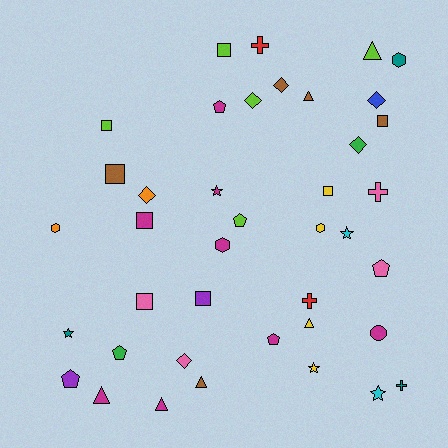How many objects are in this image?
There are 40 objects.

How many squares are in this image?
There are 8 squares.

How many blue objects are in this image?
There is 1 blue object.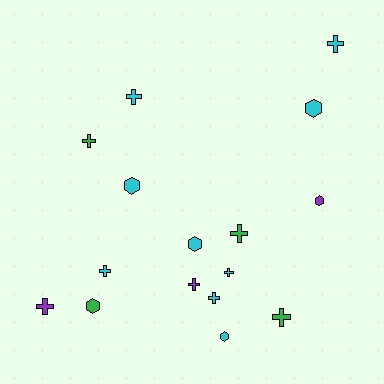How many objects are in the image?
There are 16 objects.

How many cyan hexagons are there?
There are 4 cyan hexagons.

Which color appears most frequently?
Cyan, with 9 objects.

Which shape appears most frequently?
Cross, with 10 objects.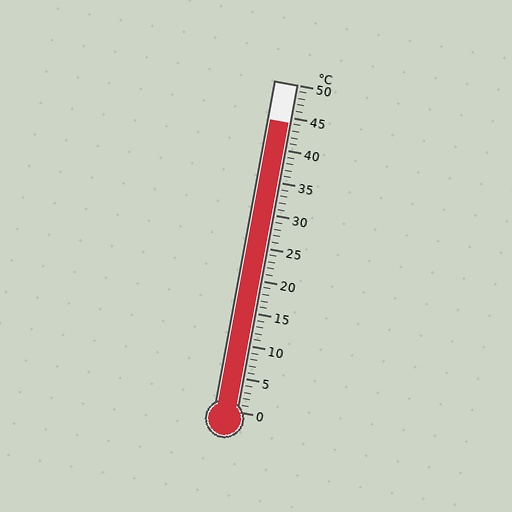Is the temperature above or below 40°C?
The temperature is above 40°C.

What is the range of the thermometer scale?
The thermometer scale ranges from 0°C to 50°C.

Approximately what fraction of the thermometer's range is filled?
The thermometer is filled to approximately 90% of its range.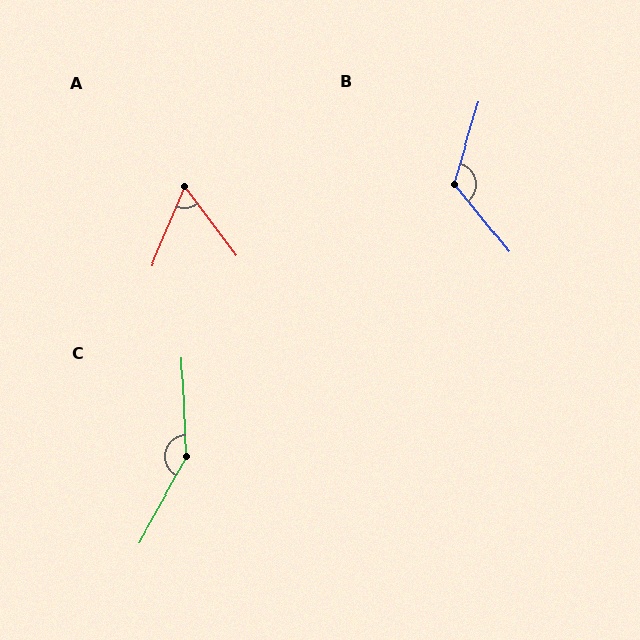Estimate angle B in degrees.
Approximately 124 degrees.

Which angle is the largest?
C, at approximately 149 degrees.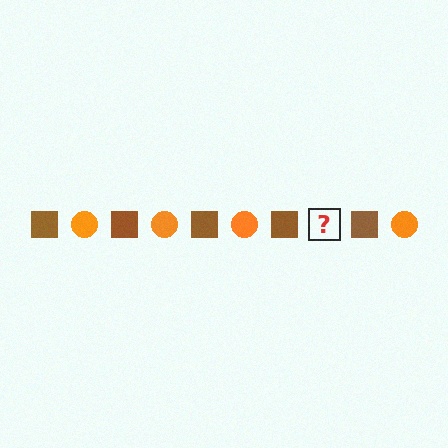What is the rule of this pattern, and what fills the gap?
The rule is that the pattern alternates between brown square and orange circle. The gap should be filled with an orange circle.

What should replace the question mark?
The question mark should be replaced with an orange circle.